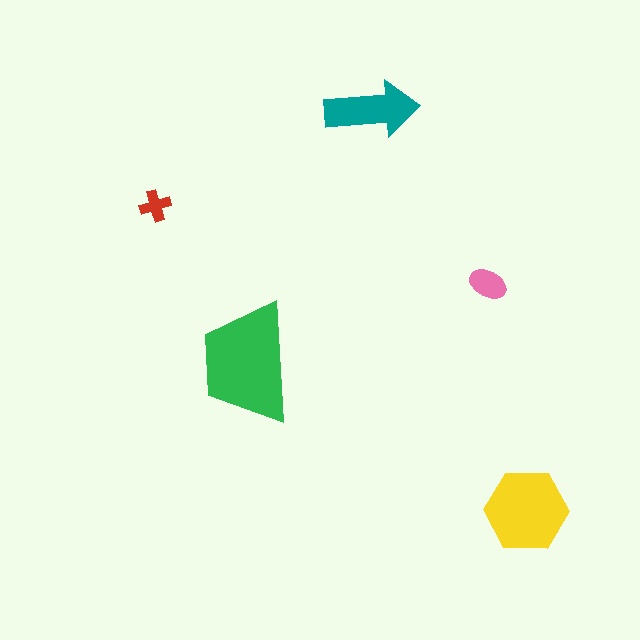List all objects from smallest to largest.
The red cross, the pink ellipse, the teal arrow, the yellow hexagon, the green trapezoid.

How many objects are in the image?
There are 5 objects in the image.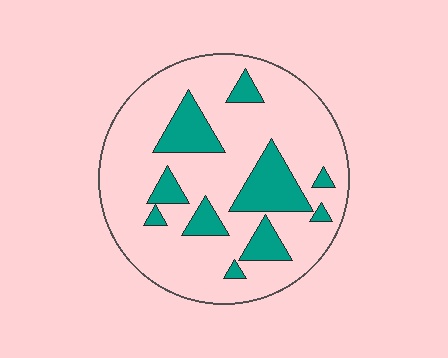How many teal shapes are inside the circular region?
10.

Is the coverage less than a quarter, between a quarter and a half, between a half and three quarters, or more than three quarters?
Less than a quarter.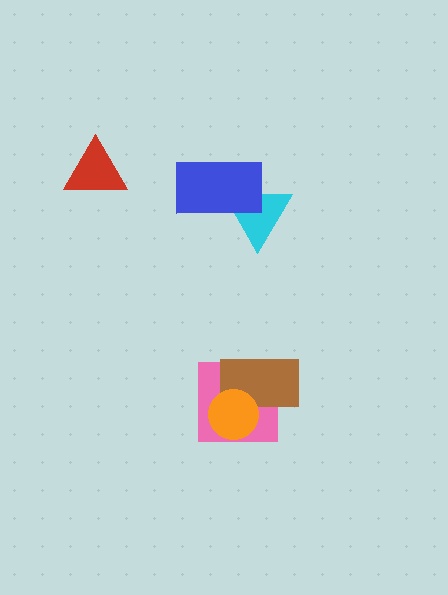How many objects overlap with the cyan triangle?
1 object overlaps with the cyan triangle.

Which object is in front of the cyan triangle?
The blue rectangle is in front of the cyan triangle.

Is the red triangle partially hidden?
No, no other shape covers it.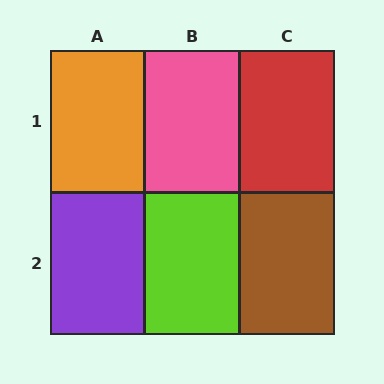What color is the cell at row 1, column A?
Orange.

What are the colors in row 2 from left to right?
Purple, lime, brown.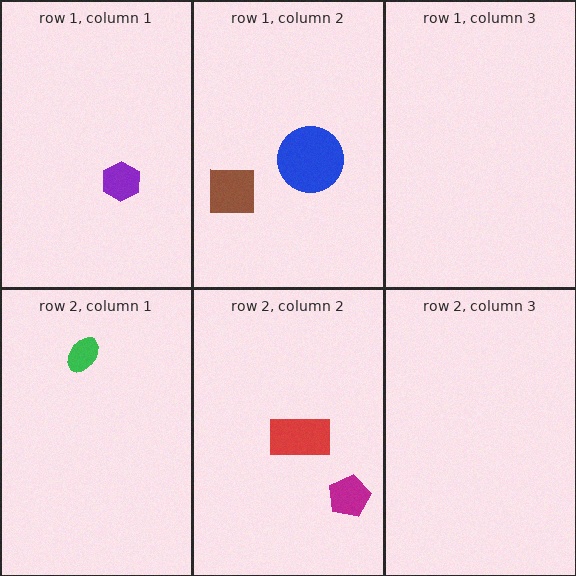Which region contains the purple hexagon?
The row 1, column 1 region.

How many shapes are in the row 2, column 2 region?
2.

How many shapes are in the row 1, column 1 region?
1.